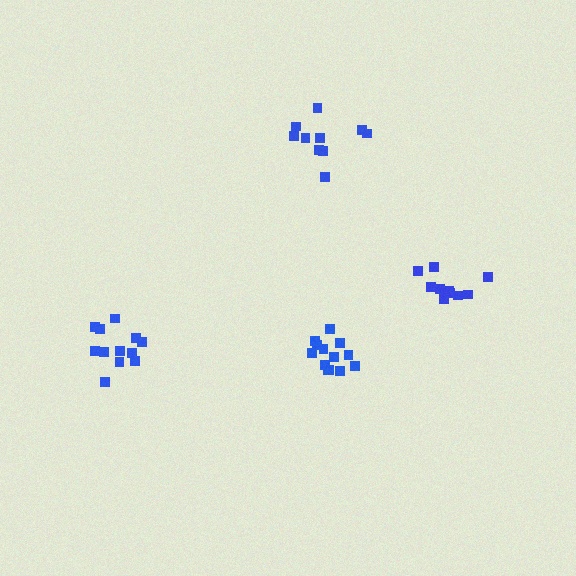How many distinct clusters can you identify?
There are 4 distinct clusters.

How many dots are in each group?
Group 1: 13 dots, Group 2: 10 dots, Group 3: 10 dots, Group 4: 12 dots (45 total).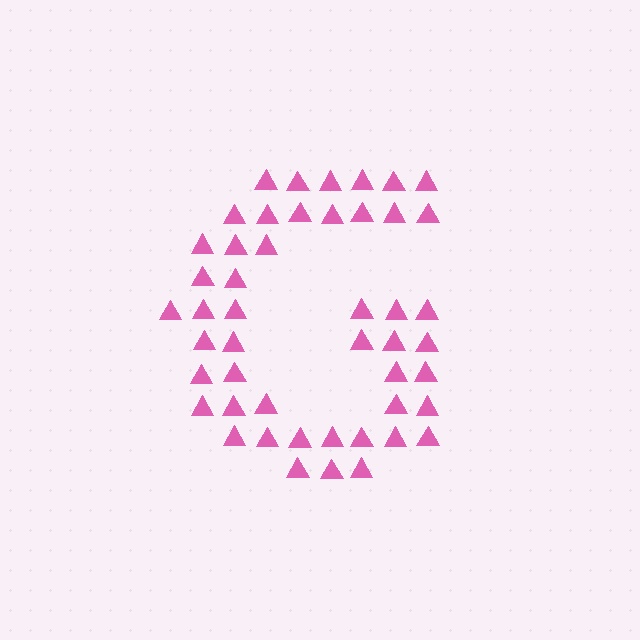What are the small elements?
The small elements are triangles.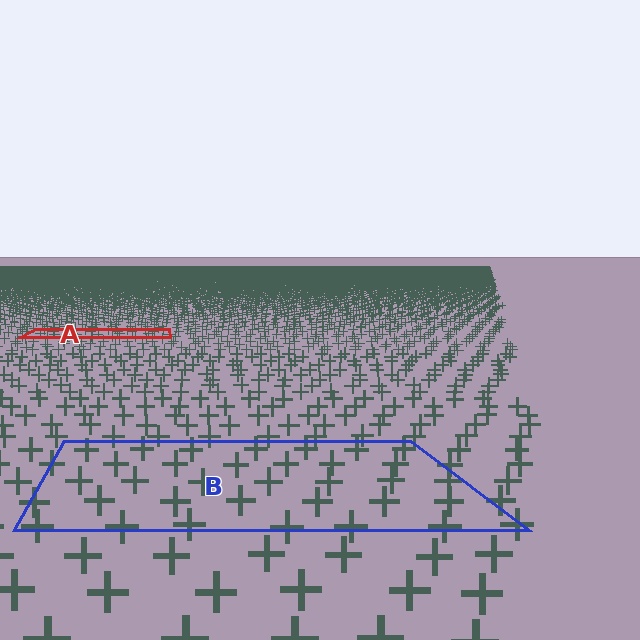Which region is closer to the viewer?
Region B is closer. The texture elements there are larger and more spread out.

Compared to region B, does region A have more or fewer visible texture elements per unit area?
Region A has more texture elements per unit area — they are packed more densely because it is farther away.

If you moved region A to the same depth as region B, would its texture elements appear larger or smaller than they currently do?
They would appear larger. At a closer depth, the same texture elements are projected at a bigger on-screen size.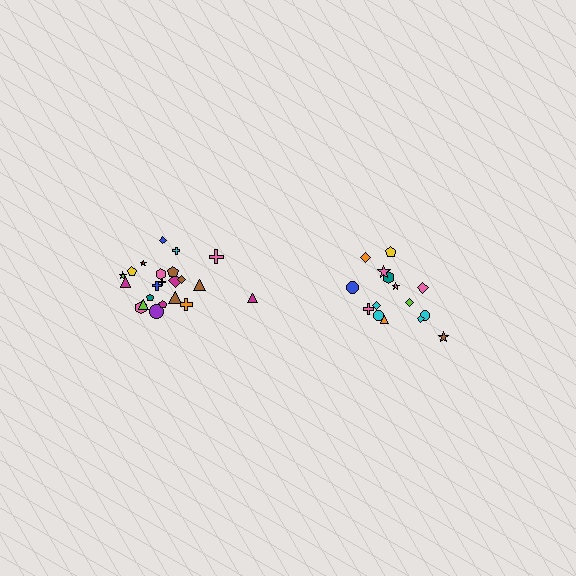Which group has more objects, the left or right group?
The left group.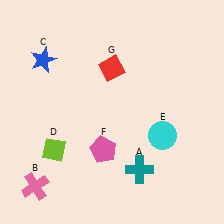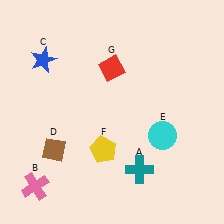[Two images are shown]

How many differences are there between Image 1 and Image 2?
There are 2 differences between the two images.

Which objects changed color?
D changed from lime to brown. F changed from pink to yellow.